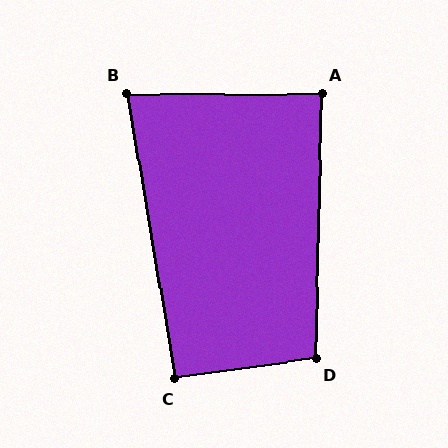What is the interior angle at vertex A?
Approximately 89 degrees (approximately right).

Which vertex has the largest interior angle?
D, at approximately 100 degrees.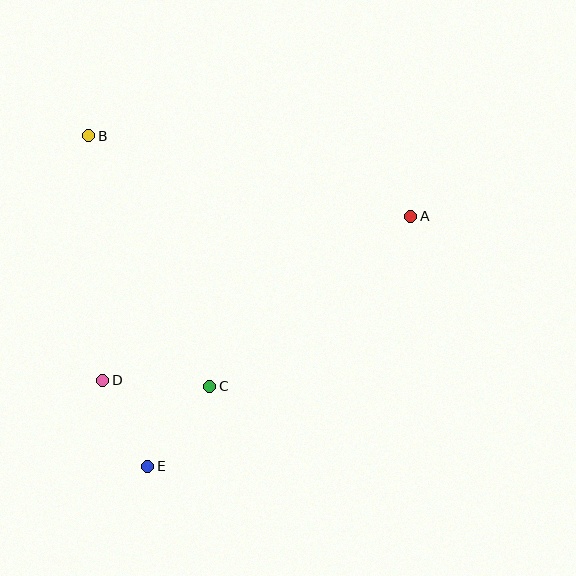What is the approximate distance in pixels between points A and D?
The distance between A and D is approximately 349 pixels.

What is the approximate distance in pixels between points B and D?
The distance between B and D is approximately 245 pixels.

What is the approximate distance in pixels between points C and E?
The distance between C and E is approximately 101 pixels.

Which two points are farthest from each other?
Points A and E are farthest from each other.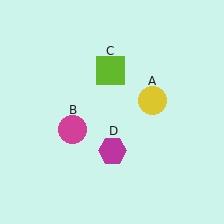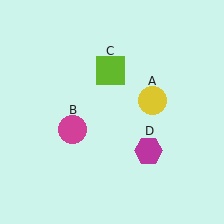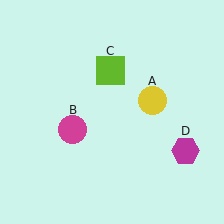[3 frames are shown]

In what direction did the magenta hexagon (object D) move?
The magenta hexagon (object D) moved right.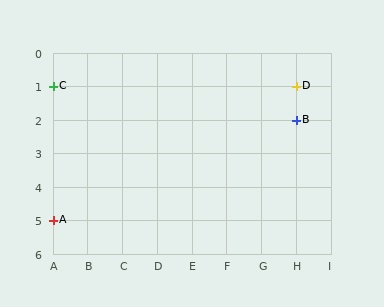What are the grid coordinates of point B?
Point B is at grid coordinates (H, 2).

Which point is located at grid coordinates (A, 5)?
Point A is at (A, 5).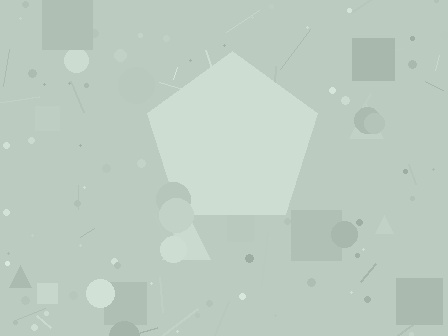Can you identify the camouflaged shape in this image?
The camouflaged shape is a pentagon.